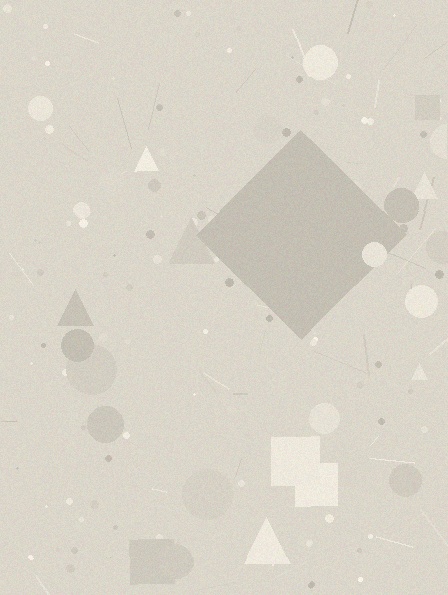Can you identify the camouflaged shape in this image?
The camouflaged shape is a diamond.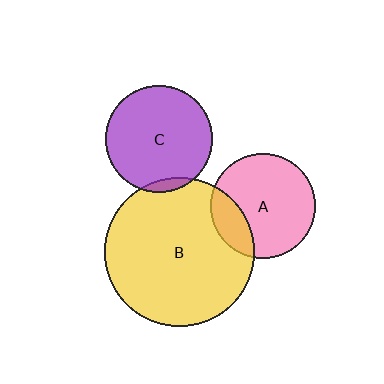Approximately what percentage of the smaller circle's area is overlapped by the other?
Approximately 20%.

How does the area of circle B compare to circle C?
Approximately 1.9 times.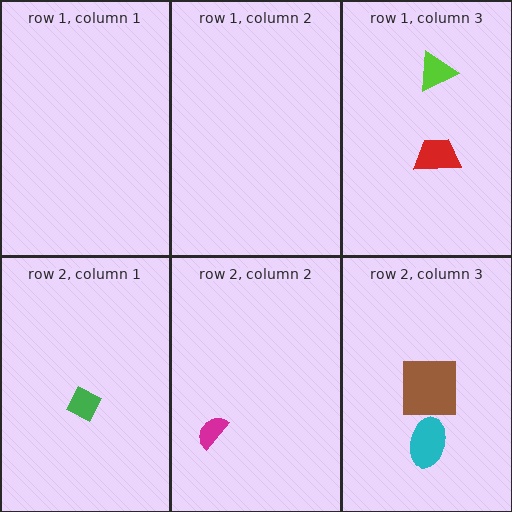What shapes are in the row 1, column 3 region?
The lime triangle, the red trapezoid.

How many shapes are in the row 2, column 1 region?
1.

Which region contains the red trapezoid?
The row 1, column 3 region.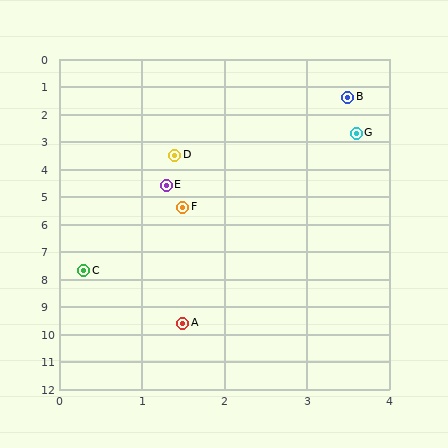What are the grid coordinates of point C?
Point C is at approximately (0.3, 7.7).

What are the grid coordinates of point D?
Point D is at approximately (1.4, 3.5).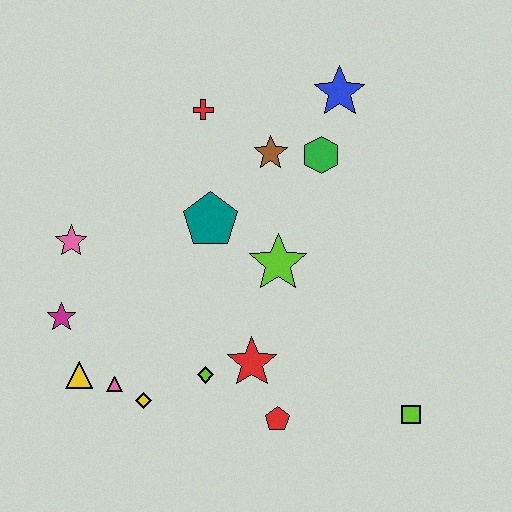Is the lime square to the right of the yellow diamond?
Yes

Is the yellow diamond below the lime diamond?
Yes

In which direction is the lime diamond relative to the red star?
The lime diamond is to the left of the red star.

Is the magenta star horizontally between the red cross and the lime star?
No